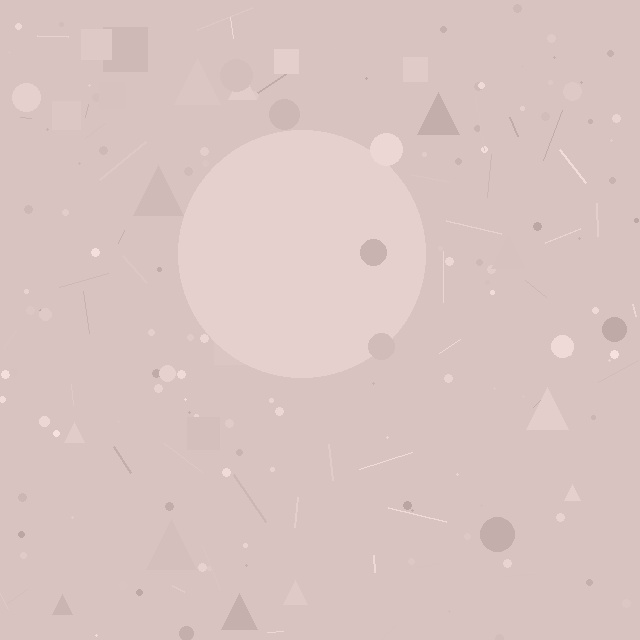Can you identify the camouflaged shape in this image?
The camouflaged shape is a circle.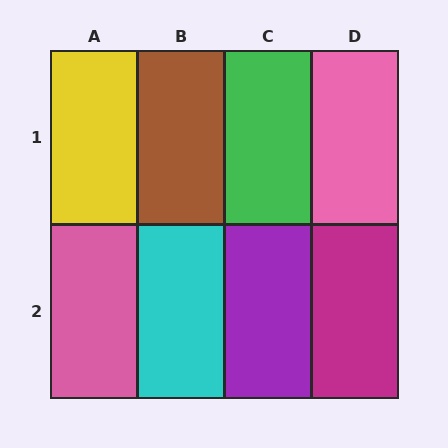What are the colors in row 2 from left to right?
Pink, cyan, purple, magenta.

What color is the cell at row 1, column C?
Green.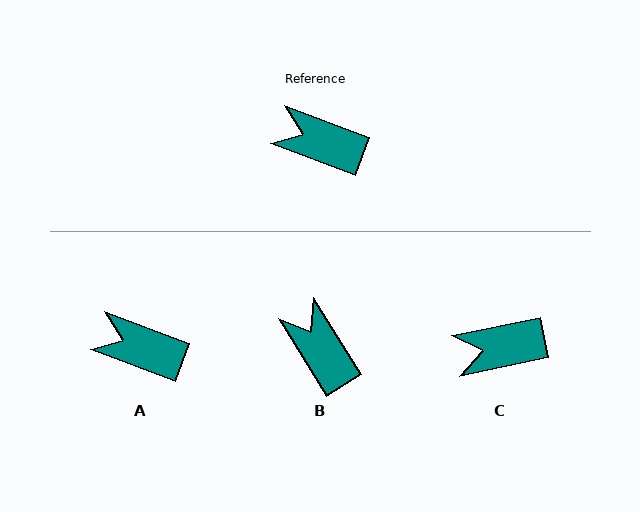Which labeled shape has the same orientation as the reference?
A.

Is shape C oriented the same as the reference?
No, it is off by about 33 degrees.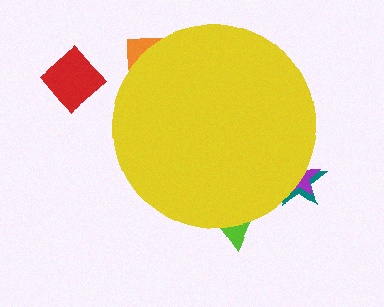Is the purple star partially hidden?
Yes, the purple star is partially hidden behind the yellow circle.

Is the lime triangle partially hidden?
Yes, the lime triangle is partially hidden behind the yellow circle.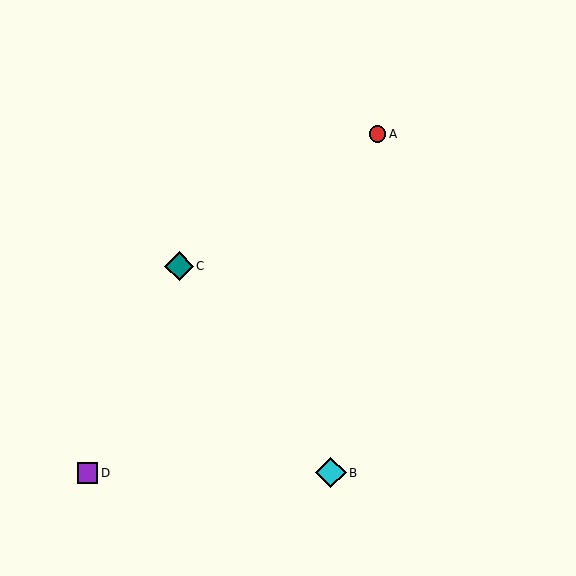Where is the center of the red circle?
The center of the red circle is at (378, 134).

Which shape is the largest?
The cyan diamond (labeled B) is the largest.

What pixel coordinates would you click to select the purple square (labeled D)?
Click at (87, 473) to select the purple square D.